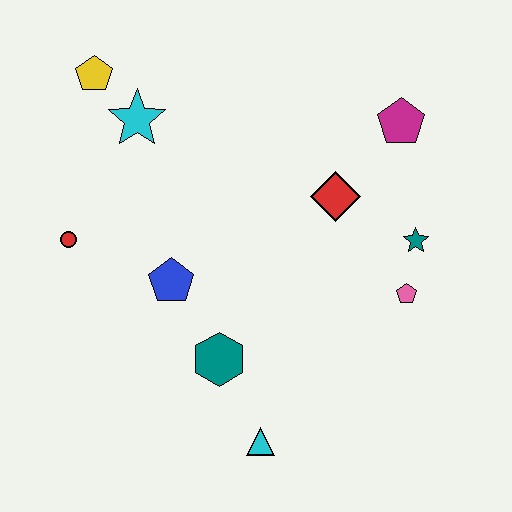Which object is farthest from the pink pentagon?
The yellow pentagon is farthest from the pink pentagon.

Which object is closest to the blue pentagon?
The teal hexagon is closest to the blue pentagon.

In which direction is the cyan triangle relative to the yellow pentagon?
The cyan triangle is below the yellow pentagon.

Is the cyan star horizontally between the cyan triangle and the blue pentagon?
No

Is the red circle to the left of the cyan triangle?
Yes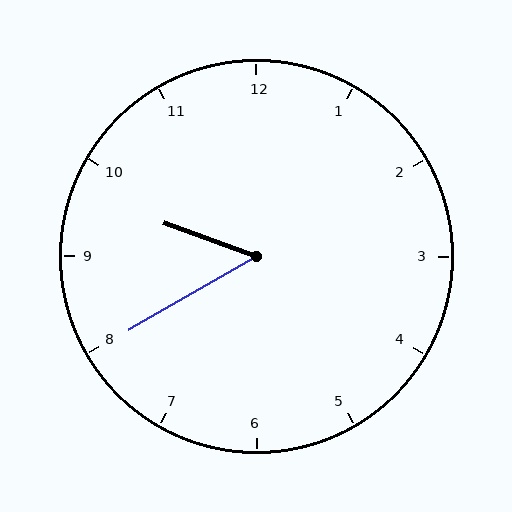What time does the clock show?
9:40.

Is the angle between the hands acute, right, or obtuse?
It is acute.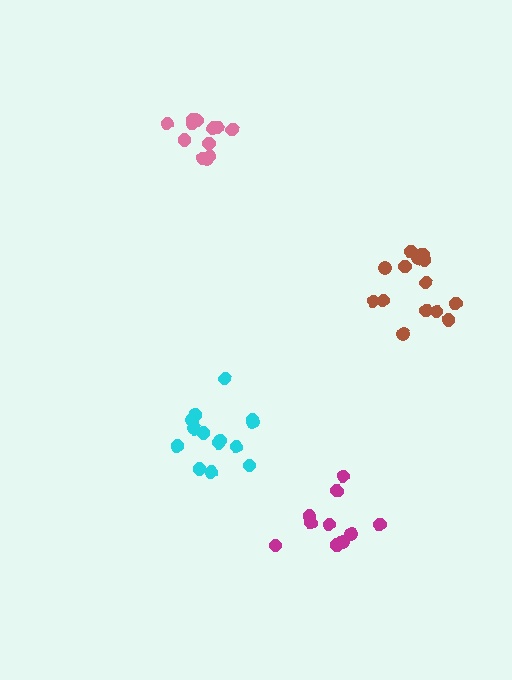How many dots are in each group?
Group 1: 14 dots, Group 2: 10 dots, Group 3: 13 dots, Group 4: 14 dots (51 total).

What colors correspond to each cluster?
The clusters are colored: cyan, magenta, pink, brown.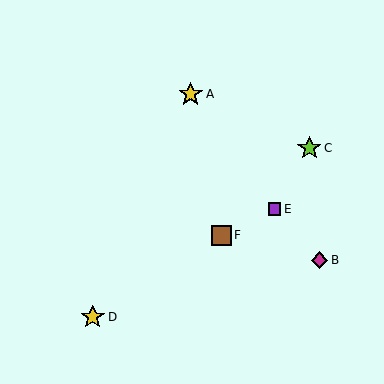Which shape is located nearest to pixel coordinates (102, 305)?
The yellow star (labeled D) at (93, 317) is nearest to that location.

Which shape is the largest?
The yellow star (labeled A) is the largest.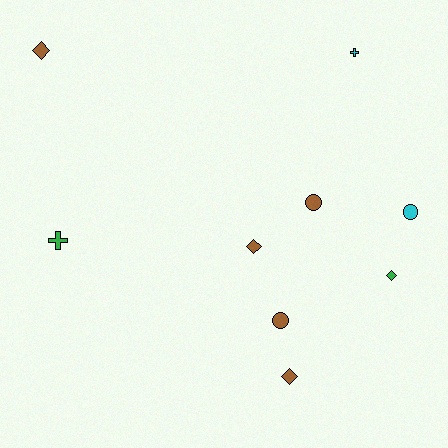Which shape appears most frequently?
Diamond, with 4 objects.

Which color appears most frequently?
Brown, with 5 objects.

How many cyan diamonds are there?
There are no cyan diamonds.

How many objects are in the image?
There are 9 objects.